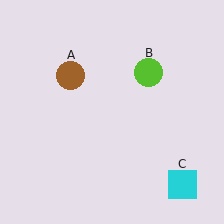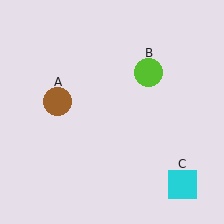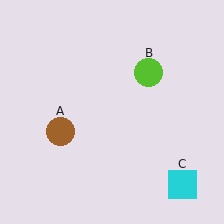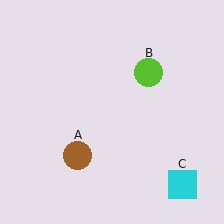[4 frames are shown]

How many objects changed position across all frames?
1 object changed position: brown circle (object A).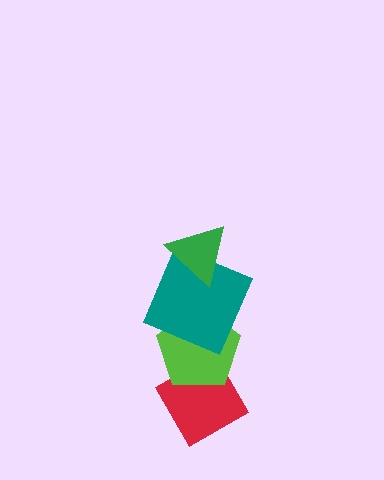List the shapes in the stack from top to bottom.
From top to bottom: the green triangle, the teal square, the lime pentagon, the red diamond.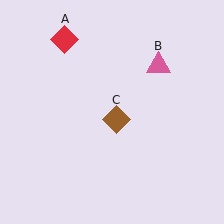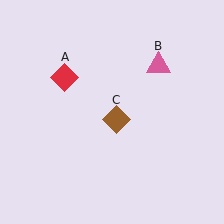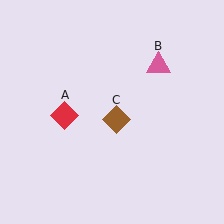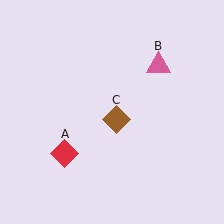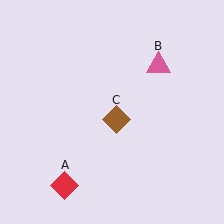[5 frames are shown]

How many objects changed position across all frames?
1 object changed position: red diamond (object A).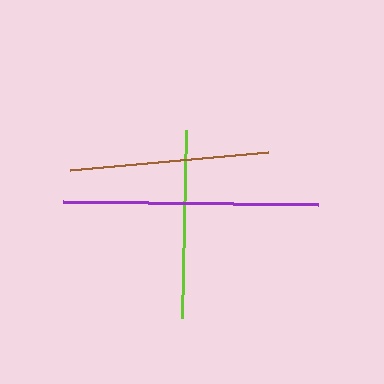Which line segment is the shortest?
The lime line is the shortest at approximately 188 pixels.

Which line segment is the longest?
The purple line is the longest at approximately 255 pixels.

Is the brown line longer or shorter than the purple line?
The purple line is longer than the brown line.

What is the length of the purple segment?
The purple segment is approximately 255 pixels long.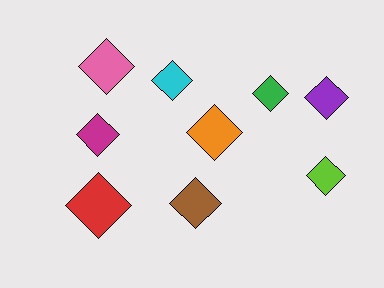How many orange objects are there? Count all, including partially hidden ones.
There is 1 orange object.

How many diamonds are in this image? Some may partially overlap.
There are 9 diamonds.